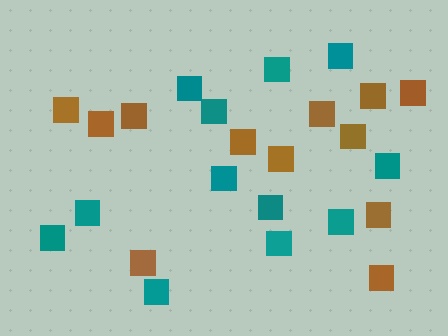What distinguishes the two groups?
There are 2 groups: one group of brown squares (12) and one group of teal squares (12).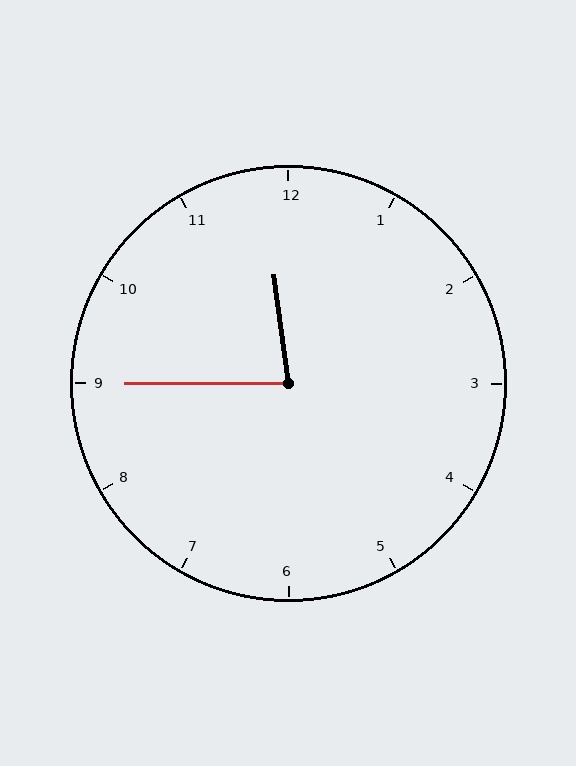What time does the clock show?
11:45.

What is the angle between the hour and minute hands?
Approximately 82 degrees.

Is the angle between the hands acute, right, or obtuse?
It is acute.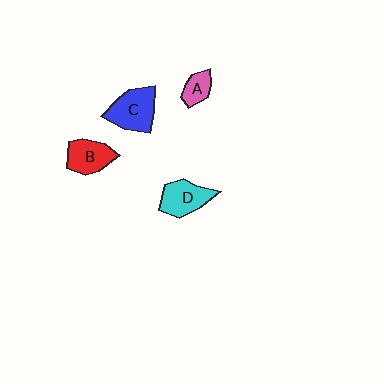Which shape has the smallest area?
Shape A (pink).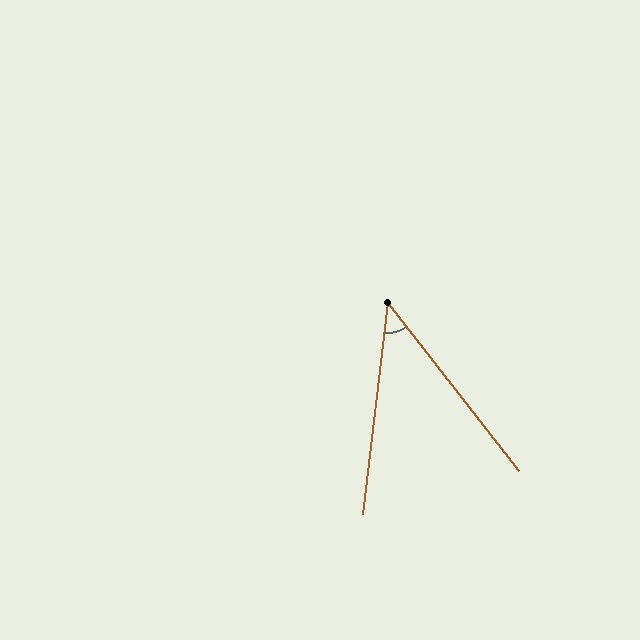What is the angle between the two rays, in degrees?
Approximately 45 degrees.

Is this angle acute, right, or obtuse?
It is acute.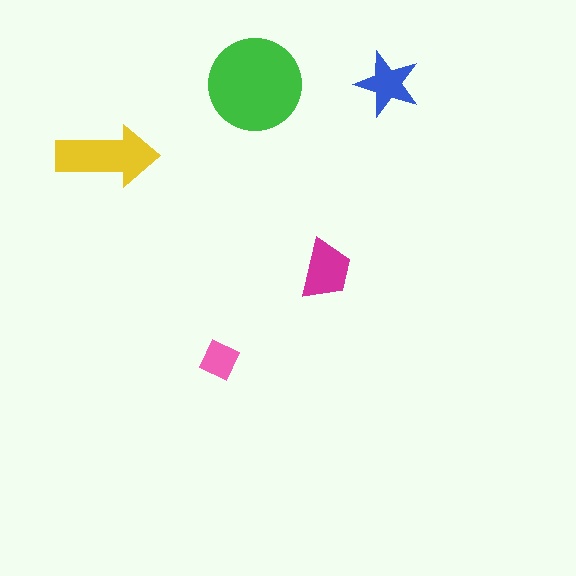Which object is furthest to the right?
The blue star is rightmost.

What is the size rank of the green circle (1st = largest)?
1st.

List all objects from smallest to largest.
The pink square, the blue star, the magenta trapezoid, the yellow arrow, the green circle.